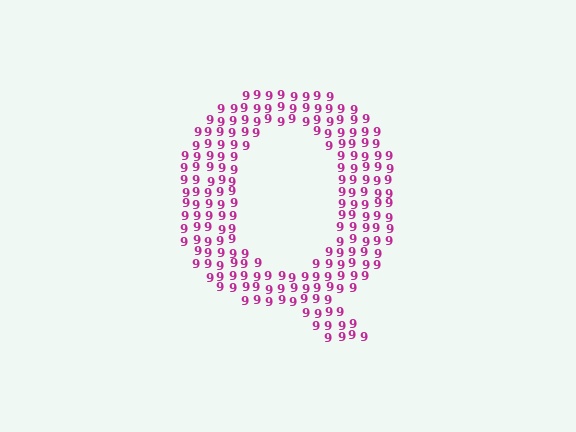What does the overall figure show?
The overall figure shows the letter Q.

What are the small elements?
The small elements are digit 9's.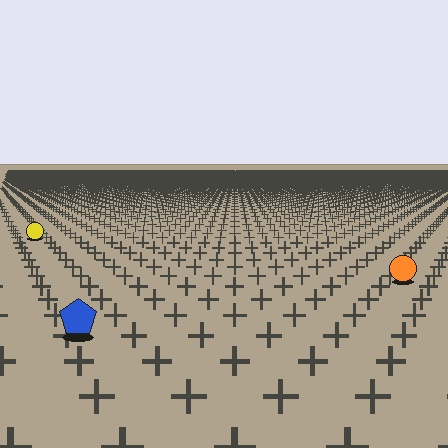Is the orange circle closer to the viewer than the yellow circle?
Yes. The orange circle is closer — you can tell from the texture gradient: the ground texture is coarser near it.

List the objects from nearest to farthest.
From nearest to farthest: the blue pentagon, the orange circle, the yellow circle.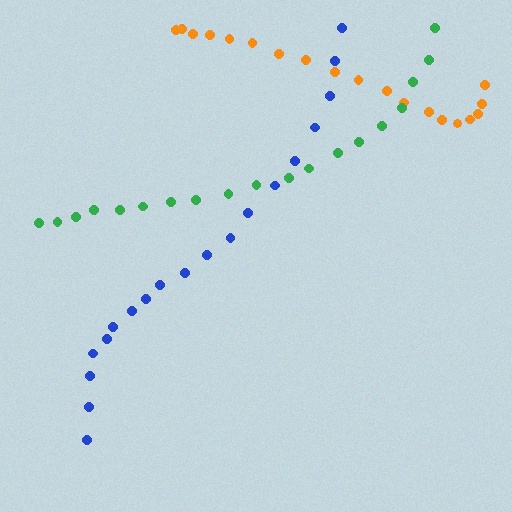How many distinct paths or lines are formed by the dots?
There are 3 distinct paths.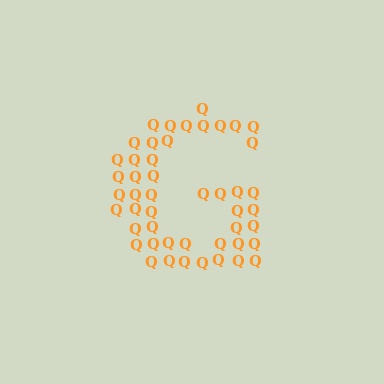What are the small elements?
The small elements are letter Q's.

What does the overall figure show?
The overall figure shows the letter G.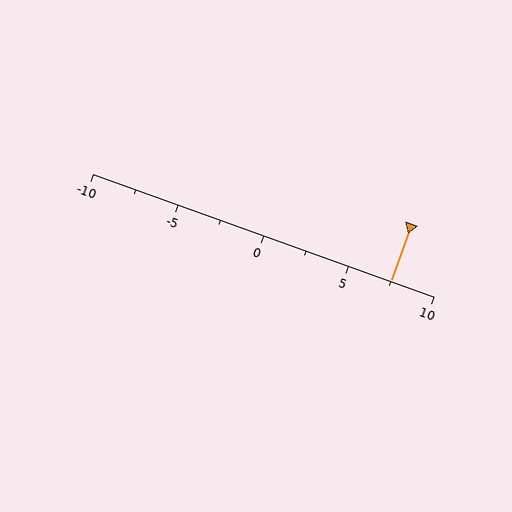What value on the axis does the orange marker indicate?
The marker indicates approximately 7.5.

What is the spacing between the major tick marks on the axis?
The major ticks are spaced 5 apart.